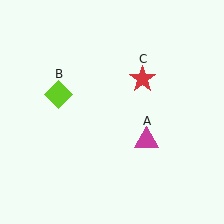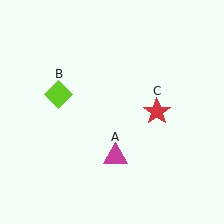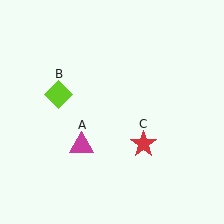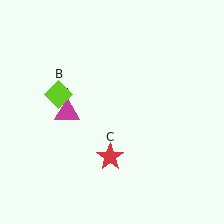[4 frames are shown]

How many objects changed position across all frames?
2 objects changed position: magenta triangle (object A), red star (object C).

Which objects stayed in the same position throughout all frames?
Lime diamond (object B) remained stationary.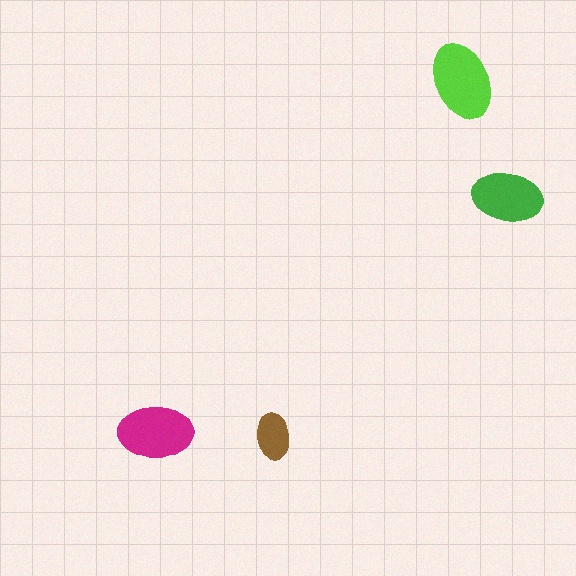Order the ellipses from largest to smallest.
the lime one, the magenta one, the green one, the brown one.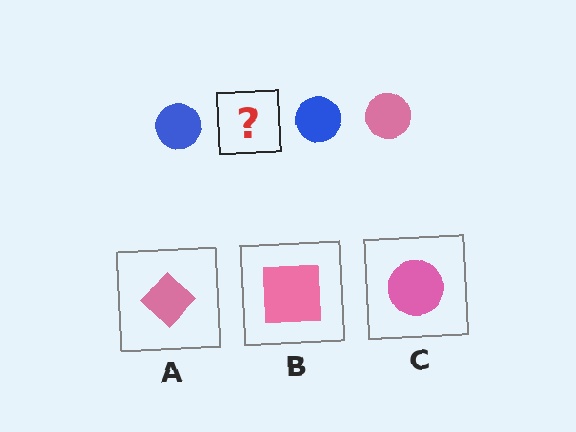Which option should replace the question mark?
Option C.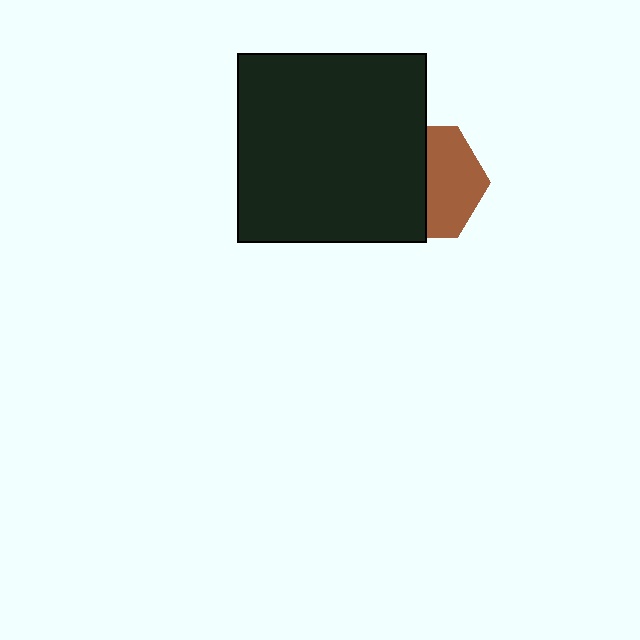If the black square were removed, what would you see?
You would see the complete brown hexagon.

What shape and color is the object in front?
The object in front is a black square.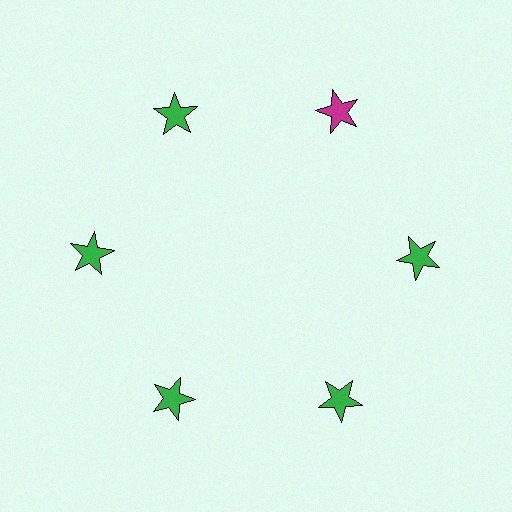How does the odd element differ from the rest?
It has a different color: magenta instead of green.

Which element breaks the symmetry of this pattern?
The magenta star at roughly the 1 o'clock position breaks the symmetry. All other shapes are green stars.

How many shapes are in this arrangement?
There are 6 shapes arranged in a ring pattern.